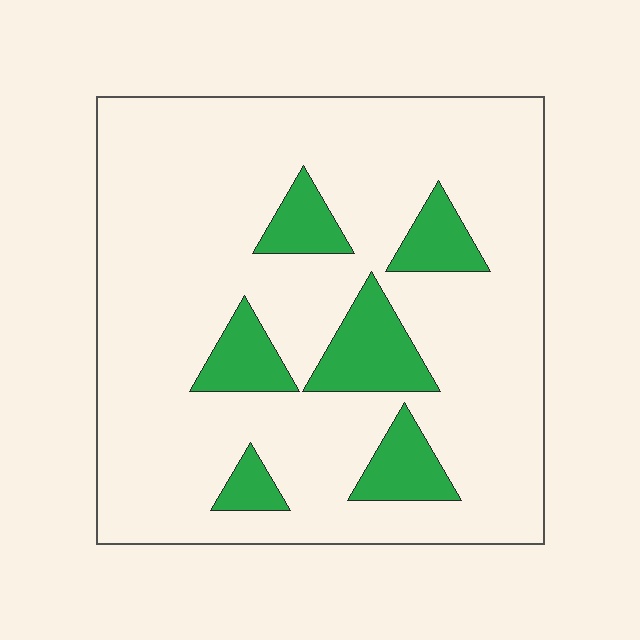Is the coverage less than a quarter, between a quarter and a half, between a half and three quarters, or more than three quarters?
Less than a quarter.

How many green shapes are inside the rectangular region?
6.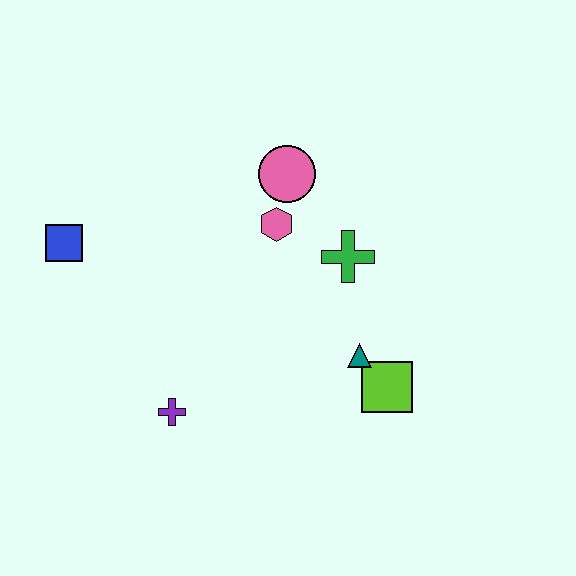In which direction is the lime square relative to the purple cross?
The lime square is to the right of the purple cross.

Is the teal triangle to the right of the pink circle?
Yes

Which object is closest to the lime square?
The teal triangle is closest to the lime square.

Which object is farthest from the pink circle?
The purple cross is farthest from the pink circle.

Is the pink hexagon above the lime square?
Yes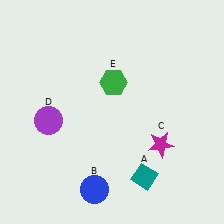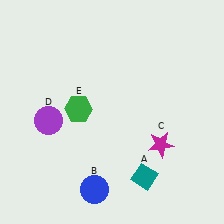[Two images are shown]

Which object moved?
The green hexagon (E) moved left.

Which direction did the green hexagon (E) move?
The green hexagon (E) moved left.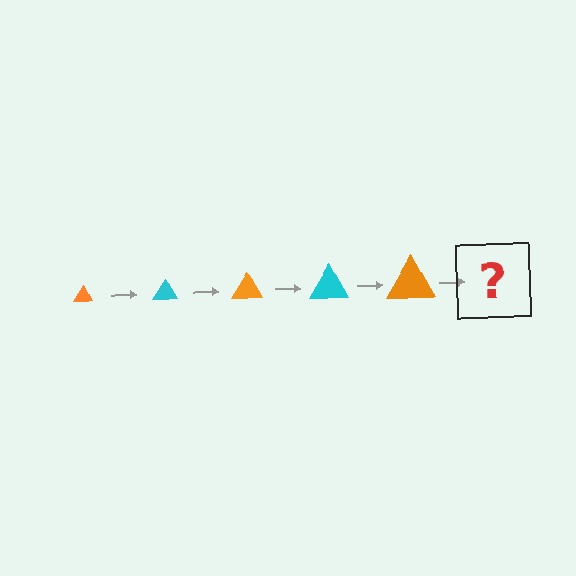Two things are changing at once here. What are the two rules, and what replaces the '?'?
The two rules are that the triangle grows larger each step and the color cycles through orange and cyan. The '?' should be a cyan triangle, larger than the previous one.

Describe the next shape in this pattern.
It should be a cyan triangle, larger than the previous one.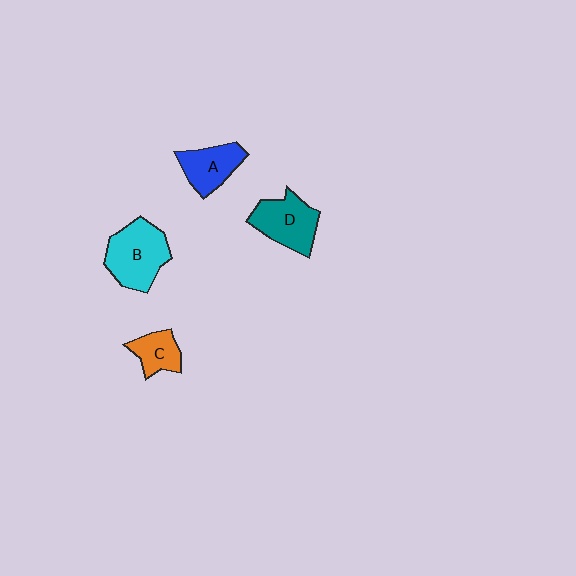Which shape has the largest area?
Shape B (cyan).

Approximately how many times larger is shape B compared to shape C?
Approximately 2.0 times.